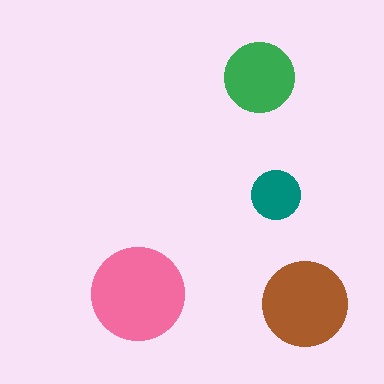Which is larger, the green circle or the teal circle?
The green one.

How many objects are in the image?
There are 4 objects in the image.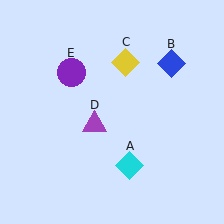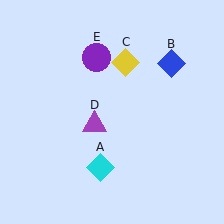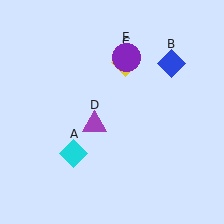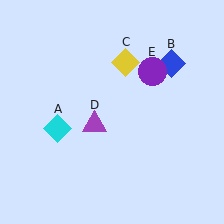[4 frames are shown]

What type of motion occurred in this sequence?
The cyan diamond (object A), purple circle (object E) rotated clockwise around the center of the scene.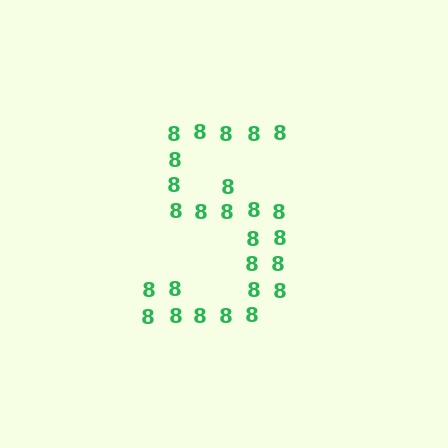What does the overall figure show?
The overall figure shows the digit 5.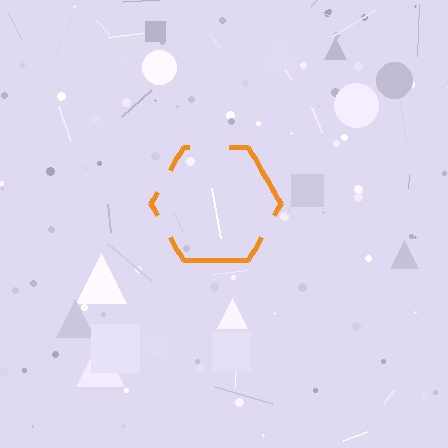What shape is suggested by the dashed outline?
The dashed outline suggests a hexagon.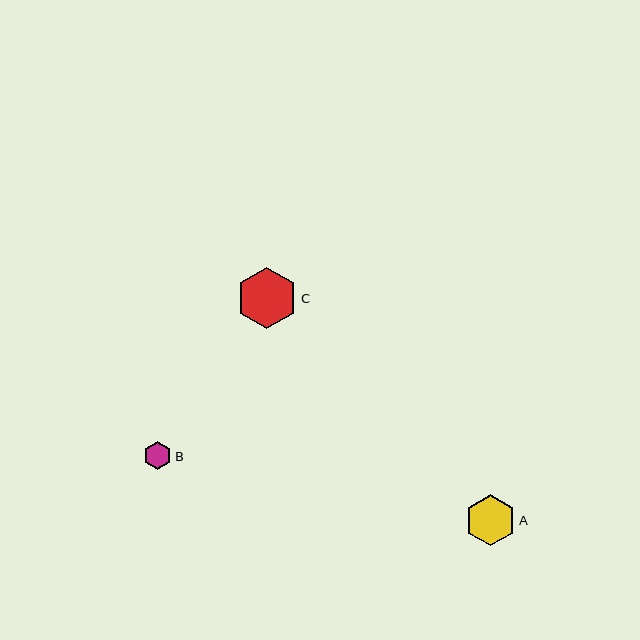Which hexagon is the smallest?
Hexagon B is the smallest with a size of approximately 28 pixels.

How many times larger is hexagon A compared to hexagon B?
Hexagon A is approximately 1.8 times the size of hexagon B.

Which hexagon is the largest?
Hexagon C is the largest with a size of approximately 61 pixels.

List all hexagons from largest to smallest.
From largest to smallest: C, A, B.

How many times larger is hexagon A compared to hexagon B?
Hexagon A is approximately 1.8 times the size of hexagon B.